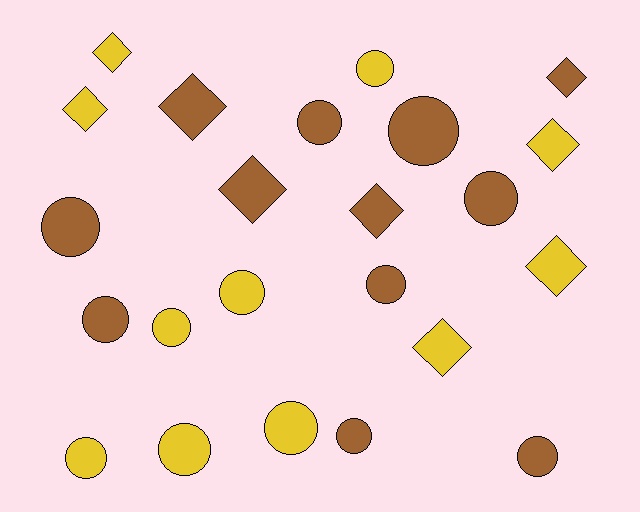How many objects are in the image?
There are 23 objects.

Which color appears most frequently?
Brown, with 12 objects.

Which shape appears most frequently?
Circle, with 14 objects.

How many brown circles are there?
There are 8 brown circles.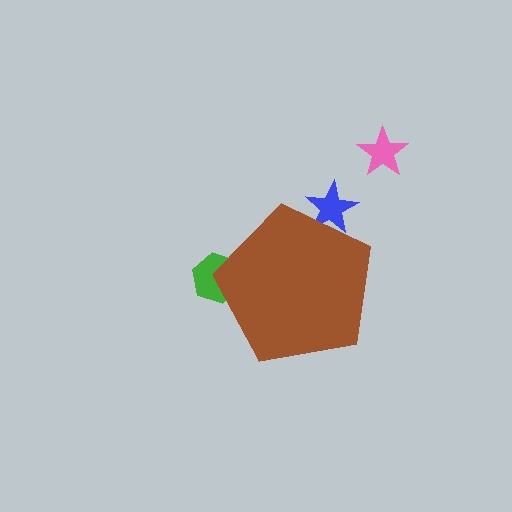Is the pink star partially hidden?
No, the pink star is fully visible.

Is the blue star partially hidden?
Yes, the blue star is partially hidden behind the brown pentagon.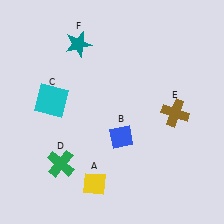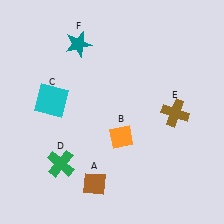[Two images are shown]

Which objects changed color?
A changed from yellow to brown. B changed from blue to orange.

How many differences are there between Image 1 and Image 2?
There are 2 differences between the two images.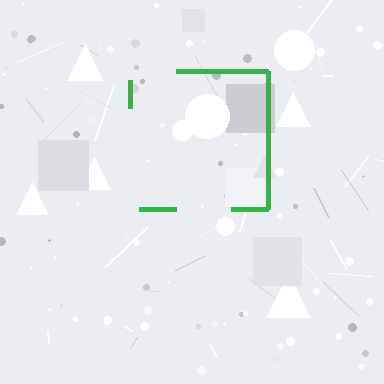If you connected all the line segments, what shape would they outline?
They would outline a square.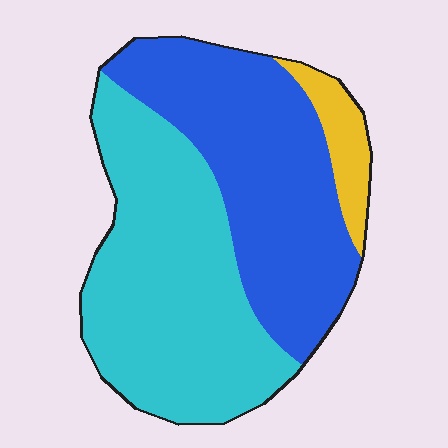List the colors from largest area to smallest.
From largest to smallest: cyan, blue, yellow.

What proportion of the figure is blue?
Blue takes up about two fifths (2/5) of the figure.